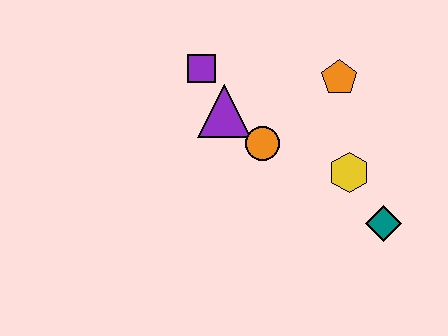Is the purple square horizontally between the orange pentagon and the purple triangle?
No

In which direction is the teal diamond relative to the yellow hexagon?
The teal diamond is below the yellow hexagon.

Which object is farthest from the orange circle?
The teal diamond is farthest from the orange circle.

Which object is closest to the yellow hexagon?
The teal diamond is closest to the yellow hexagon.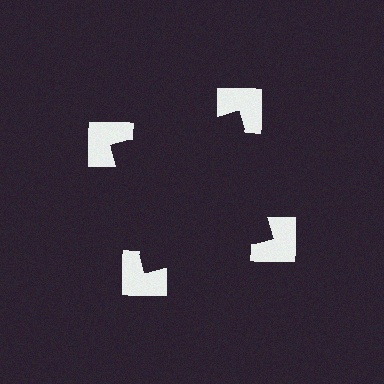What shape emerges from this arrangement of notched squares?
An illusory square — its edges are inferred from the aligned wedge cuts in the notched squares, not physically drawn.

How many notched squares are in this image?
There are 4 — one at each vertex of the illusory square.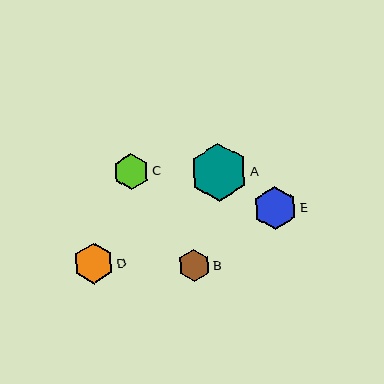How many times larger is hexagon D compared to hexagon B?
Hexagon D is approximately 1.3 times the size of hexagon B.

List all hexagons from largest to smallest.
From largest to smallest: A, E, D, C, B.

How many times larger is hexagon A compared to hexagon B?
Hexagon A is approximately 1.8 times the size of hexagon B.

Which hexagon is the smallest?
Hexagon B is the smallest with a size of approximately 32 pixels.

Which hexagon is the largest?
Hexagon A is the largest with a size of approximately 58 pixels.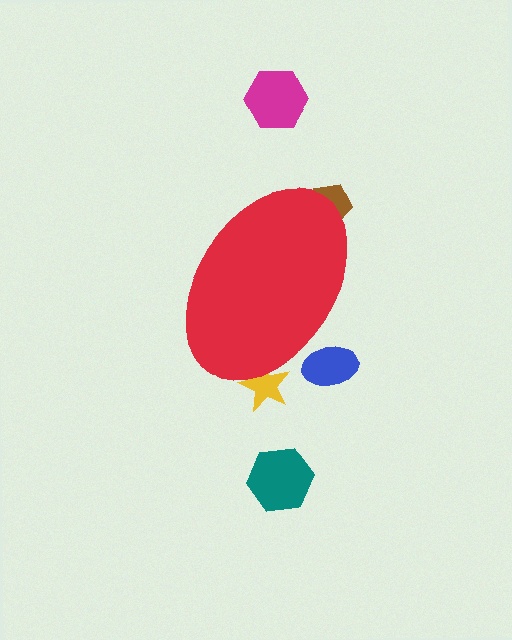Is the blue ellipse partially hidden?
Yes, the blue ellipse is partially hidden behind the red ellipse.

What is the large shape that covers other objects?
A red ellipse.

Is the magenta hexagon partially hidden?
No, the magenta hexagon is fully visible.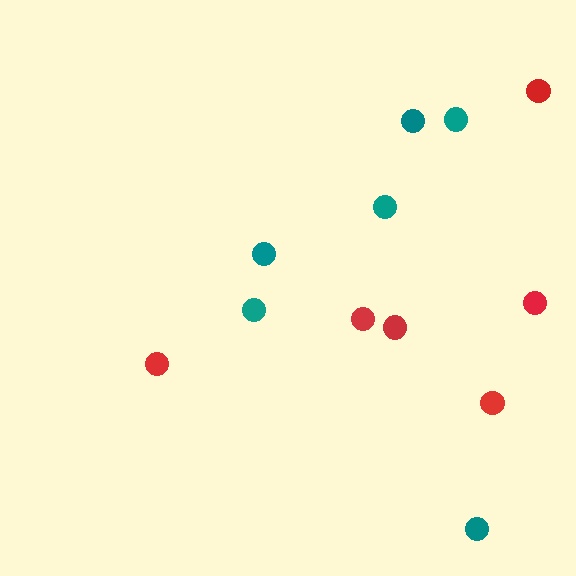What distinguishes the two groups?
There are 2 groups: one group of red circles (6) and one group of teal circles (6).